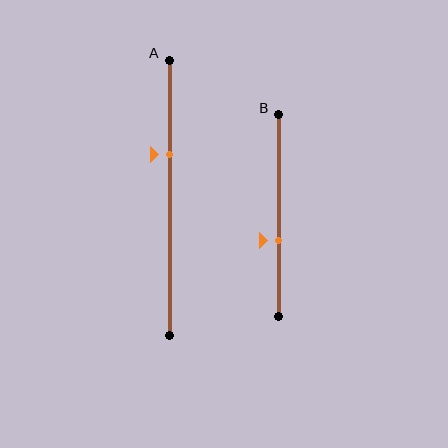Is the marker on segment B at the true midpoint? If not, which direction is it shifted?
No, the marker on segment B is shifted downward by about 13% of the segment length.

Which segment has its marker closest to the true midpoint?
Segment B has its marker closest to the true midpoint.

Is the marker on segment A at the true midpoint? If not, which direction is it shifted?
No, the marker on segment A is shifted upward by about 16% of the segment length.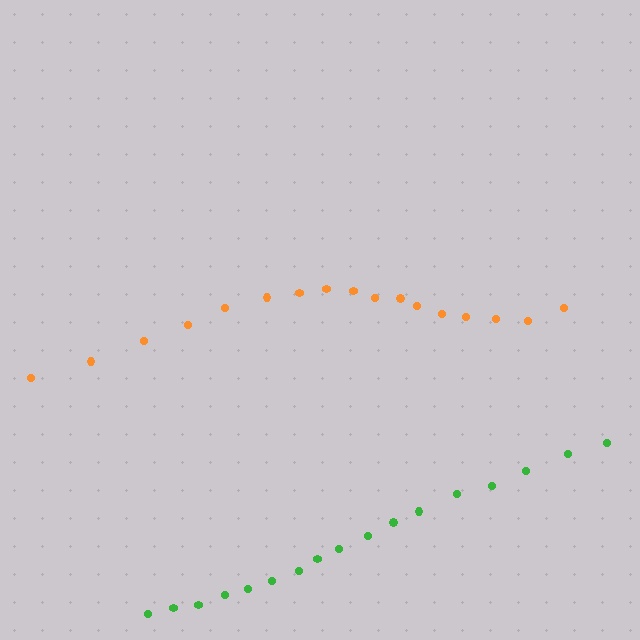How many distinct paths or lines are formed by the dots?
There are 2 distinct paths.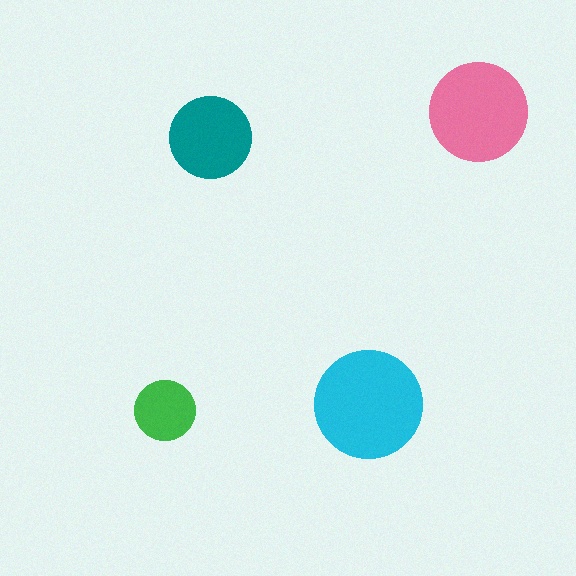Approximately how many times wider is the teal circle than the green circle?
About 1.5 times wider.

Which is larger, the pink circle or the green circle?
The pink one.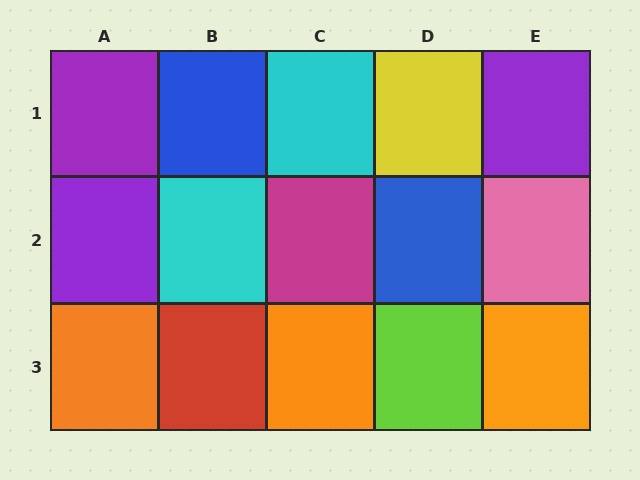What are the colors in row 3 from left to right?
Orange, red, orange, lime, orange.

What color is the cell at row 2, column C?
Magenta.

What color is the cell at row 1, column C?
Cyan.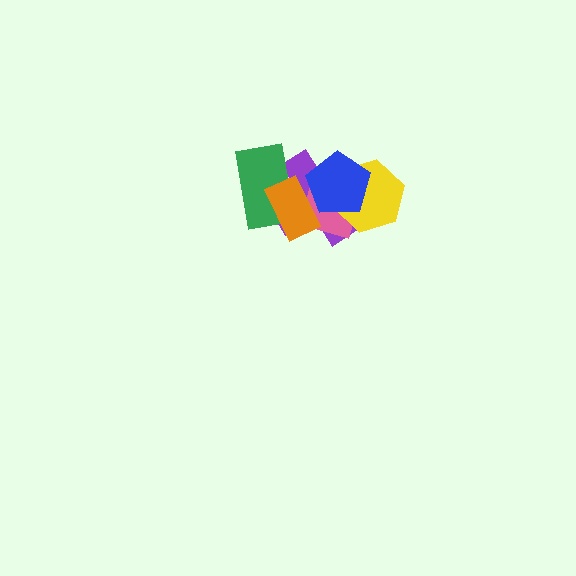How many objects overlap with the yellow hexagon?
3 objects overlap with the yellow hexagon.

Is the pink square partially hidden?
Yes, it is partially covered by another shape.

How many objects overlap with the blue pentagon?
4 objects overlap with the blue pentagon.